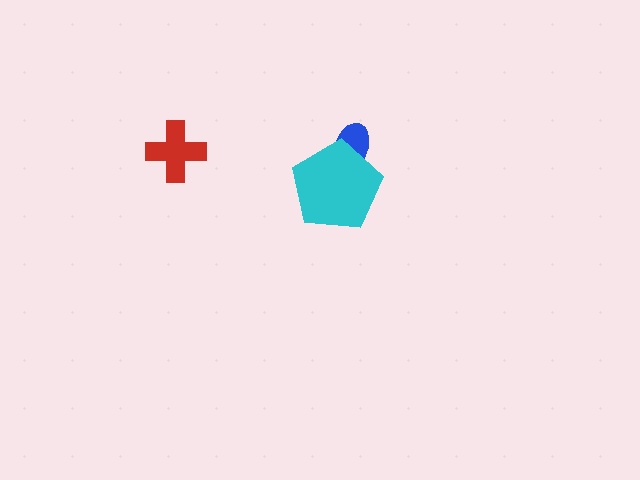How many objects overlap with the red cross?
0 objects overlap with the red cross.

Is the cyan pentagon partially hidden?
No, no other shape covers it.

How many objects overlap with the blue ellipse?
1 object overlaps with the blue ellipse.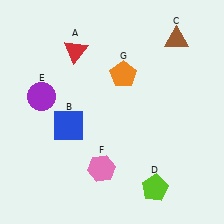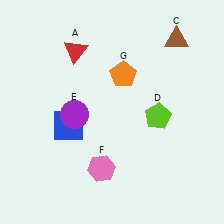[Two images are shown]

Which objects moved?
The objects that moved are: the lime pentagon (D), the purple circle (E).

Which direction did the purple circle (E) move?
The purple circle (E) moved right.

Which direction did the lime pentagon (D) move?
The lime pentagon (D) moved up.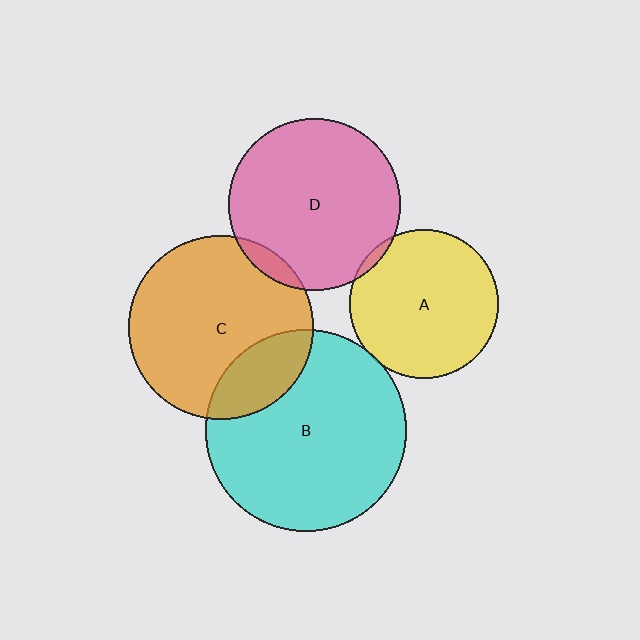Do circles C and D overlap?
Yes.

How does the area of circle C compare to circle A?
Approximately 1.5 times.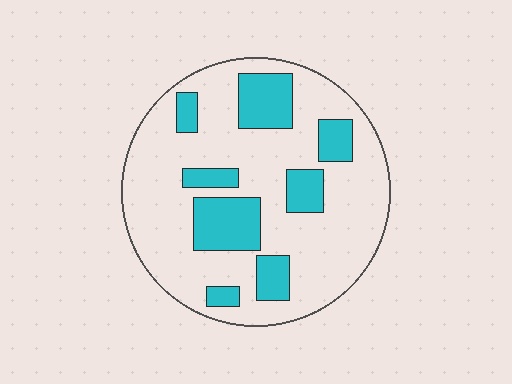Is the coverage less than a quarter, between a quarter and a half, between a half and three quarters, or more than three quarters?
Less than a quarter.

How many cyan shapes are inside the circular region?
8.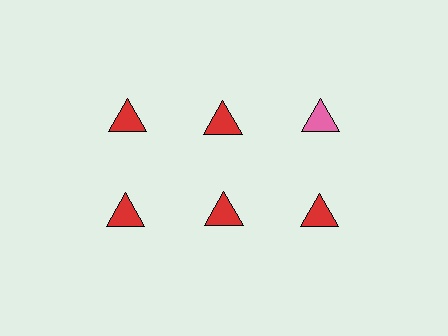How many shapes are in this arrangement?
There are 6 shapes arranged in a grid pattern.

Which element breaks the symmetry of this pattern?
The pink triangle in the top row, center column breaks the symmetry. All other shapes are red triangles.